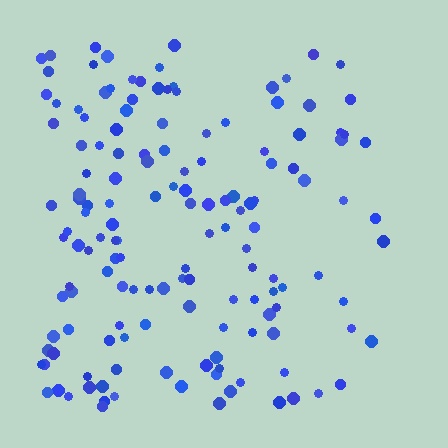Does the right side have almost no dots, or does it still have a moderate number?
Still a moderate number, just noticeably fewer than the left.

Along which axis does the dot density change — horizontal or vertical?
Horizontal.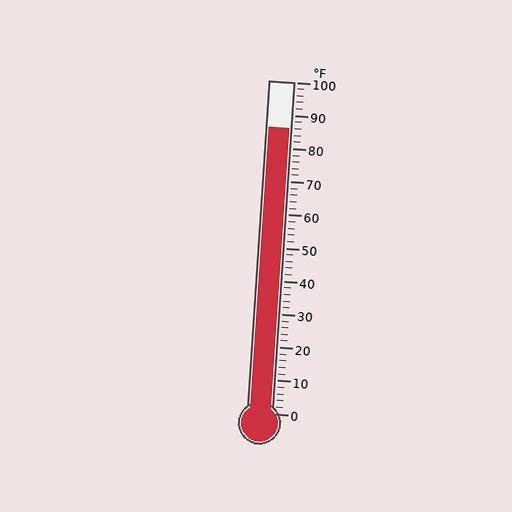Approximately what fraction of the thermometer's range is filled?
The thermometer is filled to approximately 85% of its range.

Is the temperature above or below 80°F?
The temperature is above 80°F.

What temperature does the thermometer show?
The thermometer shows approximately 86°F.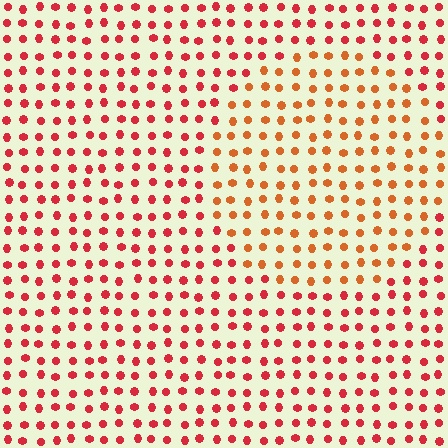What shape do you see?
I see a circle.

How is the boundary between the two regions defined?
The boundary is defined purely by a slight shift in hue (about 28 degrees). Spacing, size, and orientation are identical on both sides.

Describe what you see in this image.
The image is filled with small red elements in a uniform arrangement. A circle-shaped region is visible where the elements are tinted to a slightly different hue, forming a subtle color boundary.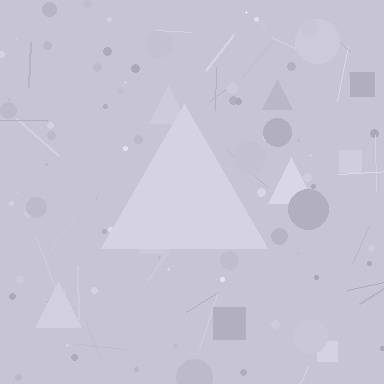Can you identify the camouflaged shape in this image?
The camouflaged shape is a triangle.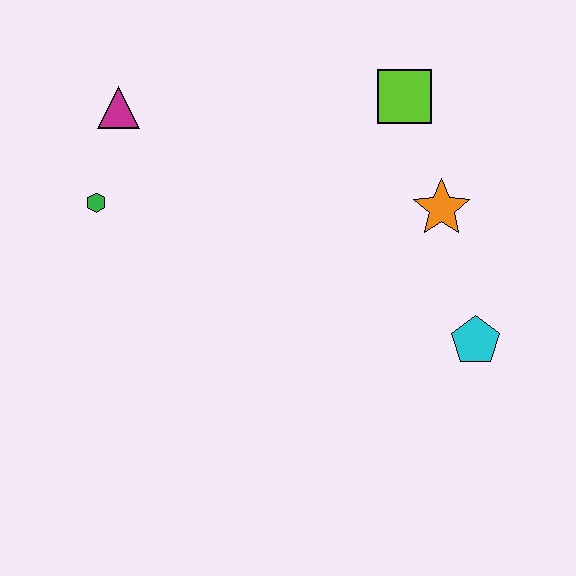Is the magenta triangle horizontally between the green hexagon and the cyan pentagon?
Yes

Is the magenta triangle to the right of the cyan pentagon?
No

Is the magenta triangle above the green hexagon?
Yes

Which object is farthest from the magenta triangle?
The cyan pentagon is farthest from the magenta triangle.